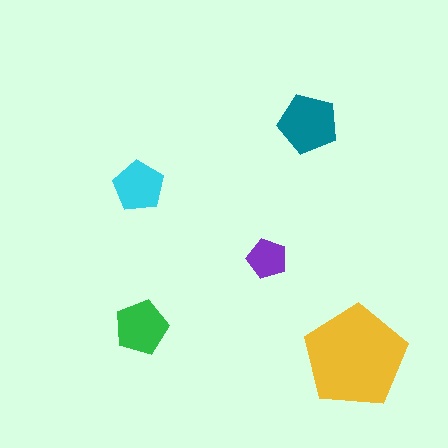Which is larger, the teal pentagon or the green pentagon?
The teal one.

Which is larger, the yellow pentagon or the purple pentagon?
The yellow one.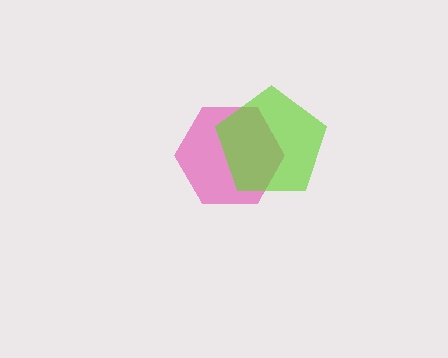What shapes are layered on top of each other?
The layered shapes are: a pink hexagon, a lime pentagon.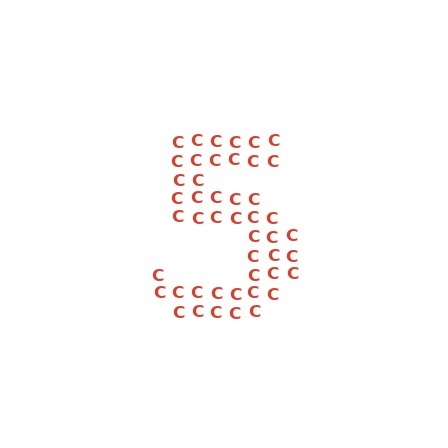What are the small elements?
The small elements are letter C's.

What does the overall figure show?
The overall figure shows the digit 5.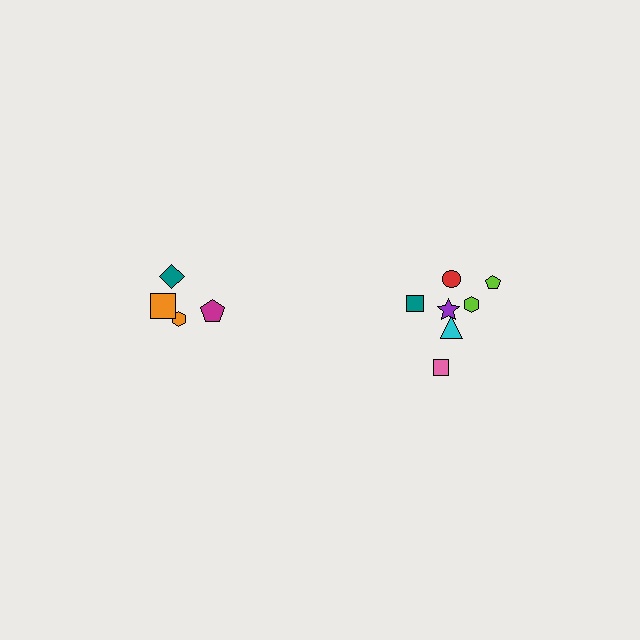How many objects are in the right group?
There are 7 objects.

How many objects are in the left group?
There are 4 objects.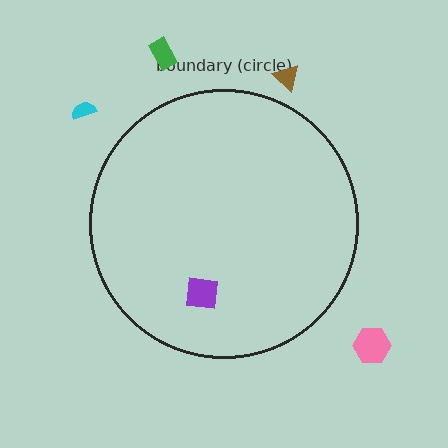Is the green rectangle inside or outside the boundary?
Outside.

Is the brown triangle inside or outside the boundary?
Outside.